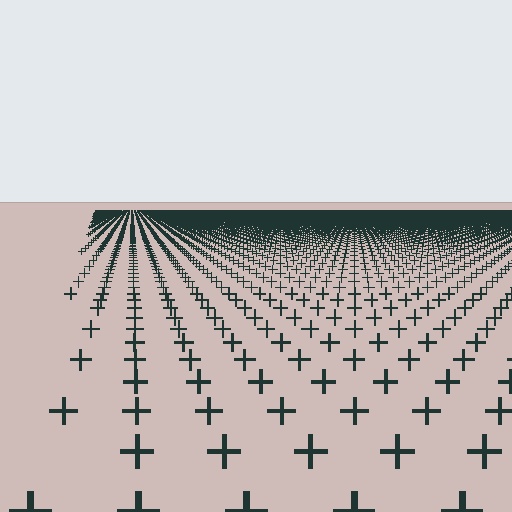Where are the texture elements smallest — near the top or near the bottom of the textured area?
Near the top.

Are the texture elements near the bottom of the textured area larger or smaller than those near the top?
Larger. Near the bottom, elements are closer to the viewer and appear at a bigger on-screen size.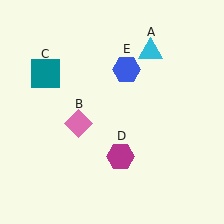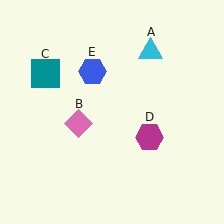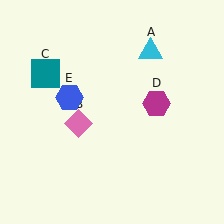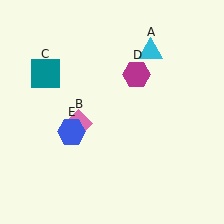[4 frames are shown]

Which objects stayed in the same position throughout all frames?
Cyan triangle (object A) and pink diamond (object B) and teal square (object C) remained stationary.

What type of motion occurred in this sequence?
The magenta hexagon (object D), blue hexagon (object E) rotated counterclockwise around the center of the scene.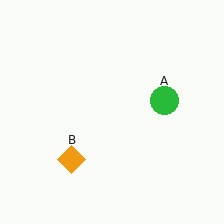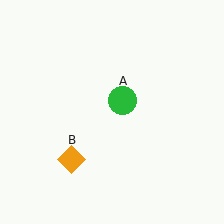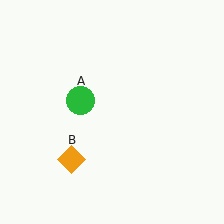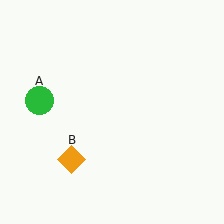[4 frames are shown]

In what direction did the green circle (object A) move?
The green circle (object A) moved left.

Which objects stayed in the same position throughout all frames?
Orange diamond (object B) remained stationary.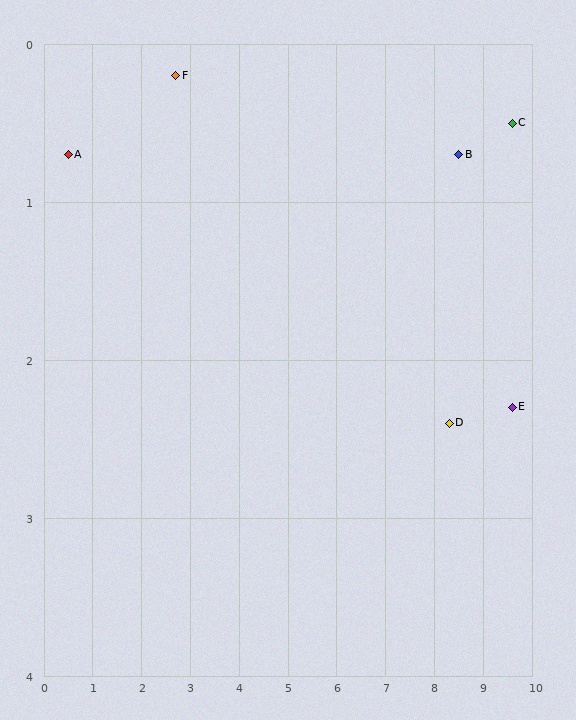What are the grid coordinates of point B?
Point B is at approximately (8.5, 0.7).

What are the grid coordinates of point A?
Point A is at approximately (0.5, 0.7).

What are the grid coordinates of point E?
Point E is at approximately (9.6, 2.3).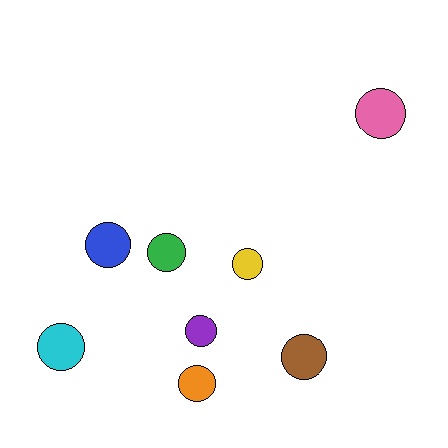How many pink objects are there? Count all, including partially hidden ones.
There is 1 pink object.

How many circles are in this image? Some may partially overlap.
There are 8 circles.